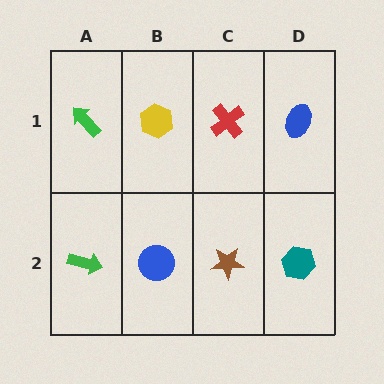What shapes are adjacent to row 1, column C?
A brown star (row 2, column C), a yellow hexagon (row 1, column B), a blue ellipse (row 1, column D).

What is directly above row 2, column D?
A blue ellipse.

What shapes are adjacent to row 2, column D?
A blue ellipse (row 1, column D), a brown star (row 2, column C).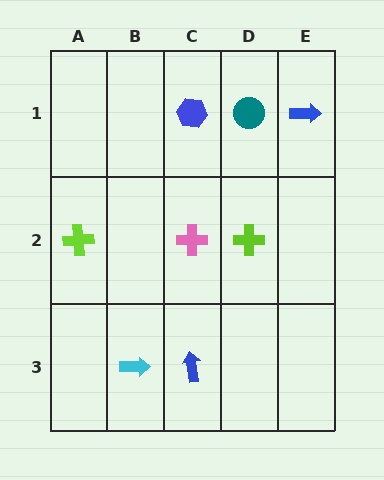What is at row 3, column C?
A blue arrow.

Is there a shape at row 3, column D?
No, that cell is empty.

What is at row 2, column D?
A lime cross.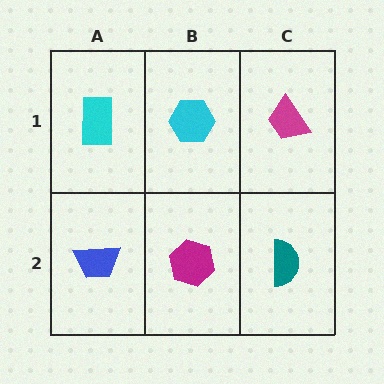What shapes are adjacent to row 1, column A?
A blue trapezoid (row 2, column A), a cyan hexagon (row 1, column B).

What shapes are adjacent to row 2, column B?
A cyan hexagon (row 1, column B), a blue trapezoid (row 2, column A), a teal semicircle (row 2, column C).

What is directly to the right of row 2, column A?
A magenta hexagon.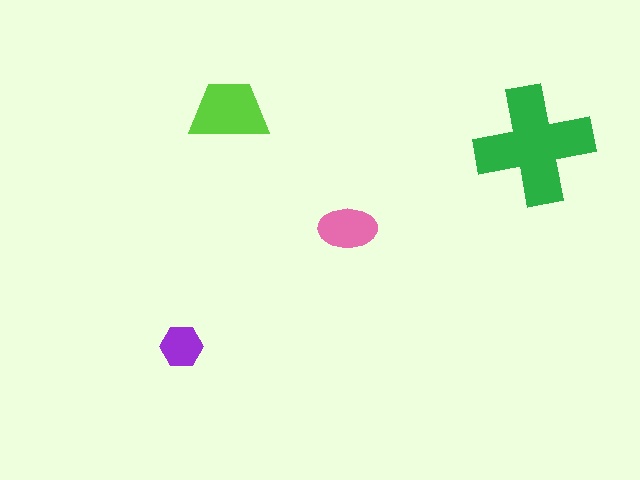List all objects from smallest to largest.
The purple hexagon, the pink ellipse, the lime trapezoid, the green cross.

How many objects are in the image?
There are 4 objects in the image.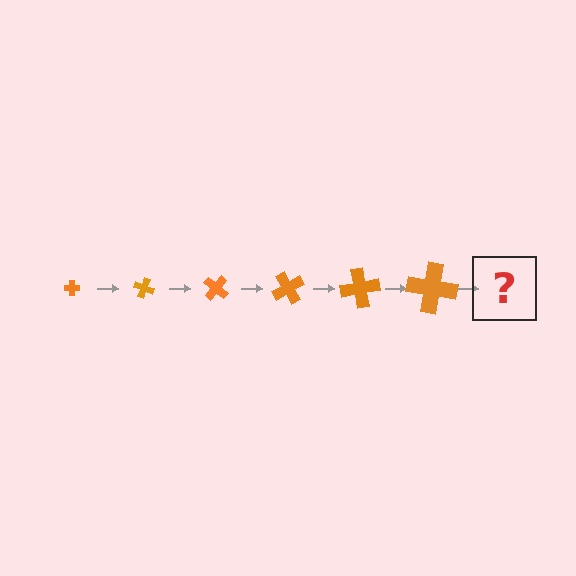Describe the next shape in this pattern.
It should be a cross, larger than the previous one and rotated 120 degrees from the start.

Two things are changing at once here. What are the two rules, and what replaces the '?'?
The two rules are that the cross grows larger each step and it rotates 20 degrees each step. The '?' should be a cross, larger than the previous one and rotated 120 degrees from the start.